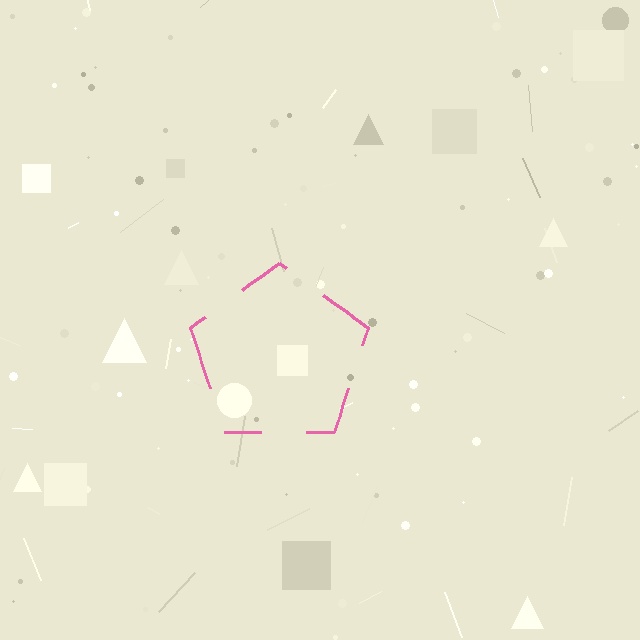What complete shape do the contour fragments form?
The contour fragments form a pentagon.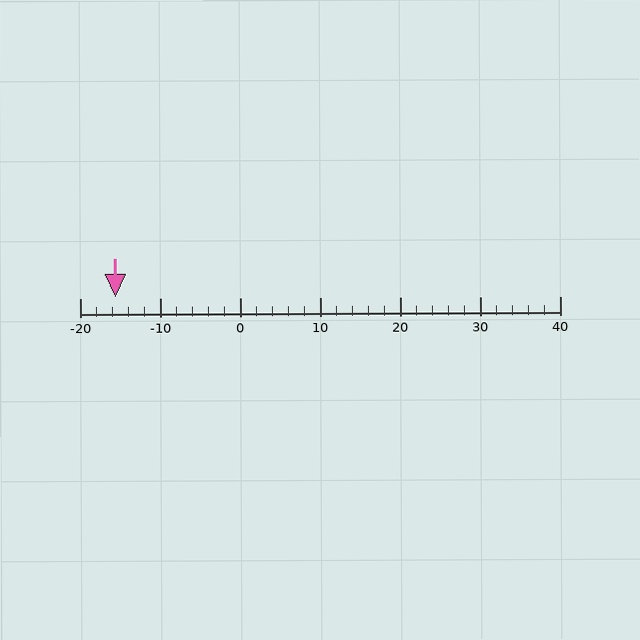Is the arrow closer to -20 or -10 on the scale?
The arrow is closer to -20.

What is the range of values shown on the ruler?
The ruler shows values from -20 to 40.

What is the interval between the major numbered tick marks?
The major tick marks are spaced 10 units apart.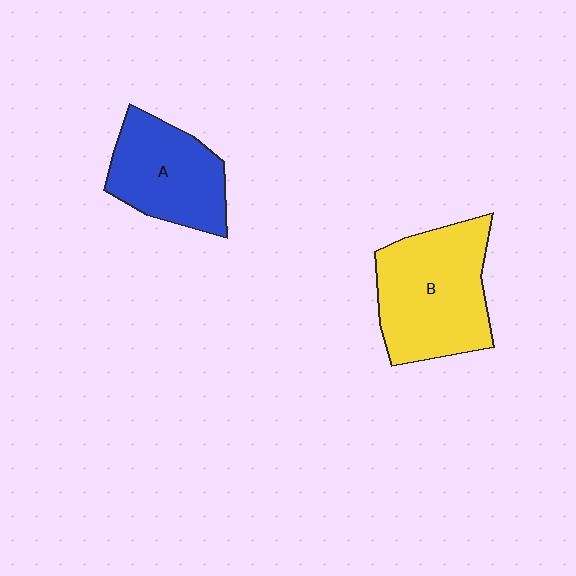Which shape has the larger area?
Shape B (yellow).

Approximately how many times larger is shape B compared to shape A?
Approximately 1.3 times.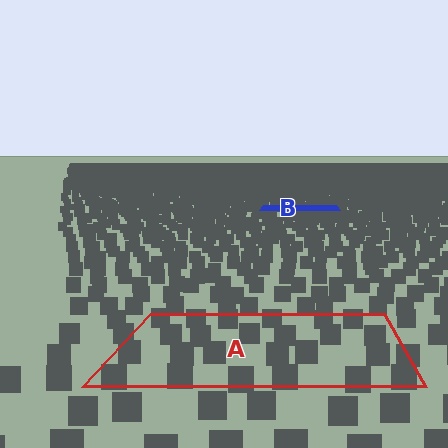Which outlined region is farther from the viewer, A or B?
Region B is farther from the viewer — the texture elements inside it appear smaller and more densely packed.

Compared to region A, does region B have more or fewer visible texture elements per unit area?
Region B has more texture elements per unit area — they are packed more densely because it is farther away.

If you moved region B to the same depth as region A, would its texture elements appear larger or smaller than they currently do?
They would appear larger. At a closer depth, the same texture elements are projected at a bigger on-screen size.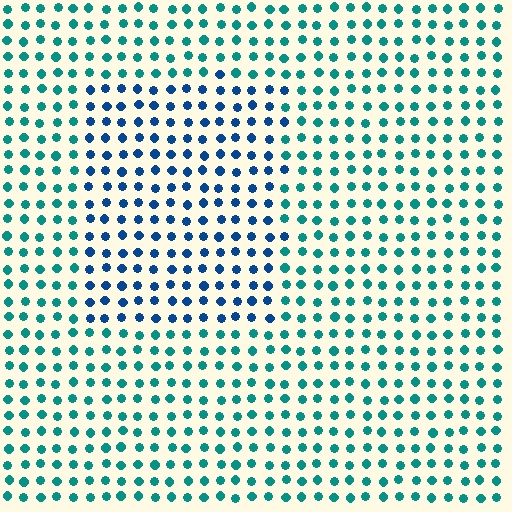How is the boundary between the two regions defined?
The boundary is defined purely by a slight shift in hue (about 38 degrees). Spacing, size, and orientation are identical on both sides.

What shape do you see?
I see a rectangle.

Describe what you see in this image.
The image is filled with small teal elements in a uniform arrangement. A rectangle-shaped region is visible where the elements are tinted to a slightly different hue, forming a subtle color boundary.